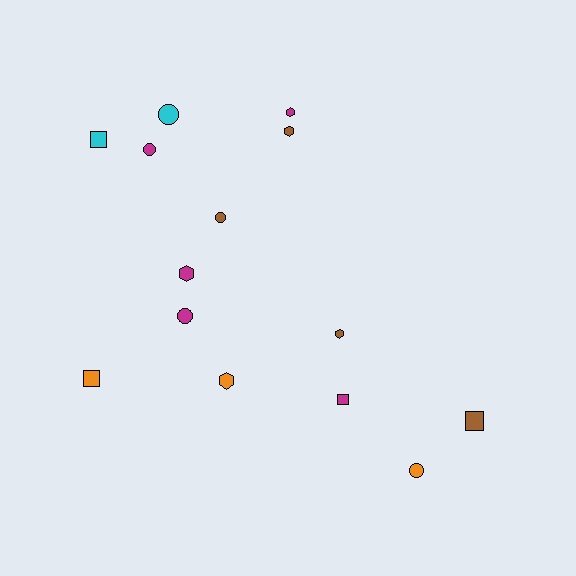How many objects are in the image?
There are 14 objects.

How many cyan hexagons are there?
There are no cyan hexagons.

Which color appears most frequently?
Magenta, with 5 objects.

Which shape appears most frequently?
Circle, with 5 objects.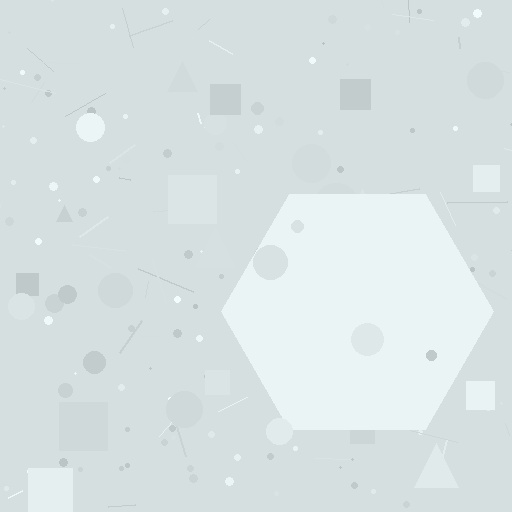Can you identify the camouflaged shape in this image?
The camouflaged shape is a hexagon.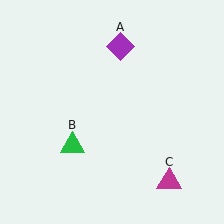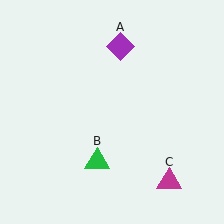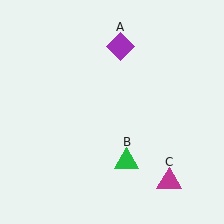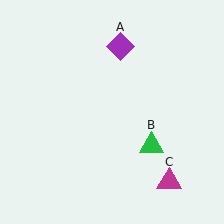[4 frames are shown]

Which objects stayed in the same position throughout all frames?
Purple diamond (object A) and magenta triangle (object C) remained stationary.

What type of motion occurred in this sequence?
The green triangle (object B) rotated counterclockwise around the center of the scene.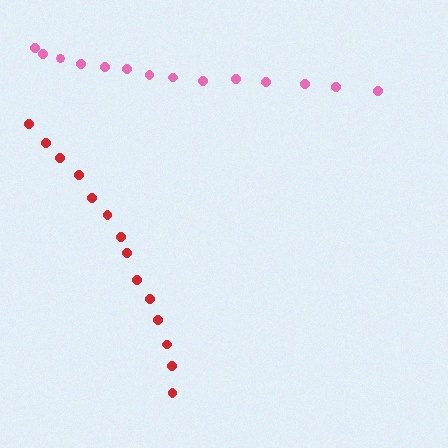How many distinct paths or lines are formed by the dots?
There are 2 distinct paths.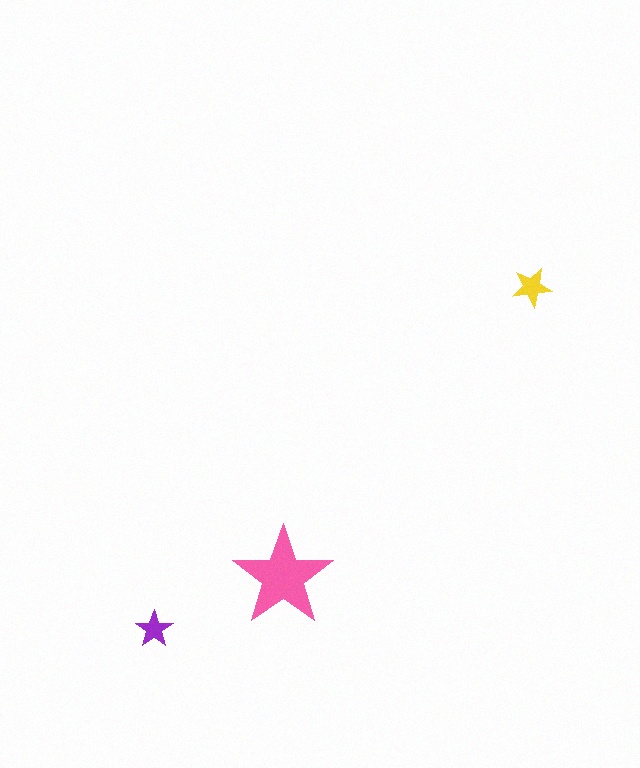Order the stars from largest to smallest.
the pink one, the yellow one, the purple one.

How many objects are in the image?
There are 3 objects in the image.